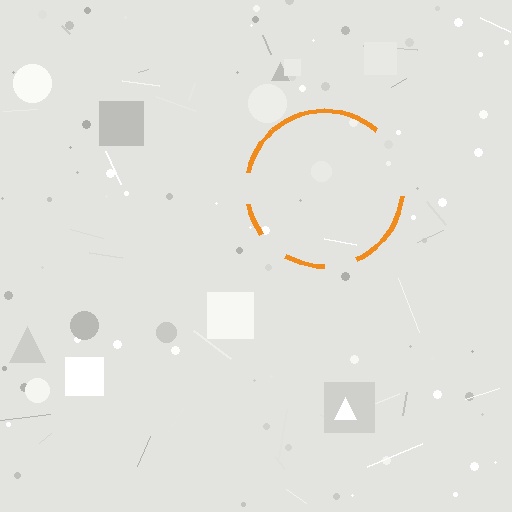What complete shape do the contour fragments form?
The contour fragments form a circle.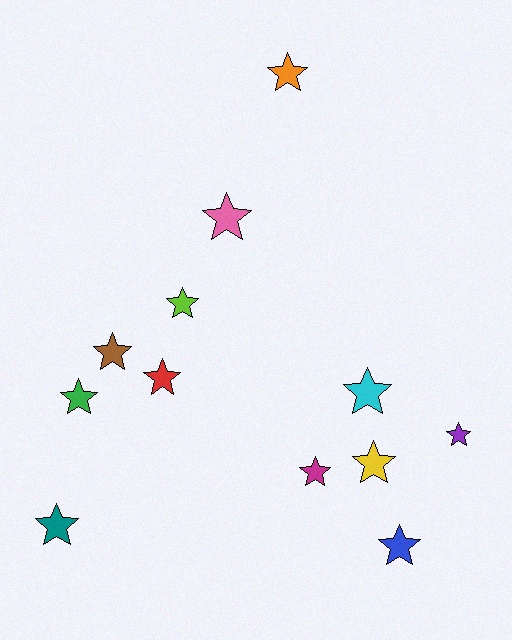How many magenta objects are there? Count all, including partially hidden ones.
There is 1 magenta object.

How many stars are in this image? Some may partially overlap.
There are 12 stars.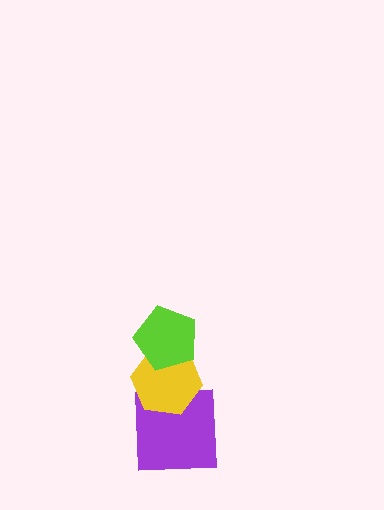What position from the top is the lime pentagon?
The lime pentagon is 1st from the top.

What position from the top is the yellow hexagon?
The yellow hexagon is 2nd from the top.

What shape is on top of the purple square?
The yellow hexagon is on top of the purple square.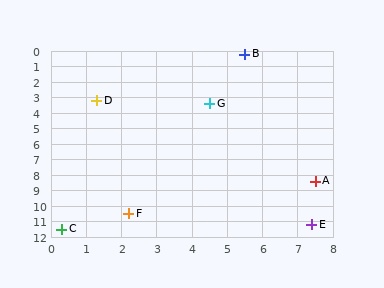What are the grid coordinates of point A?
Point A is at approximately (7.5, 8.4).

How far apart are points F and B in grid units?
Points F and B are about 10.8 grid units apart.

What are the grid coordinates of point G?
Point G is at approximately (4.5, 3.4).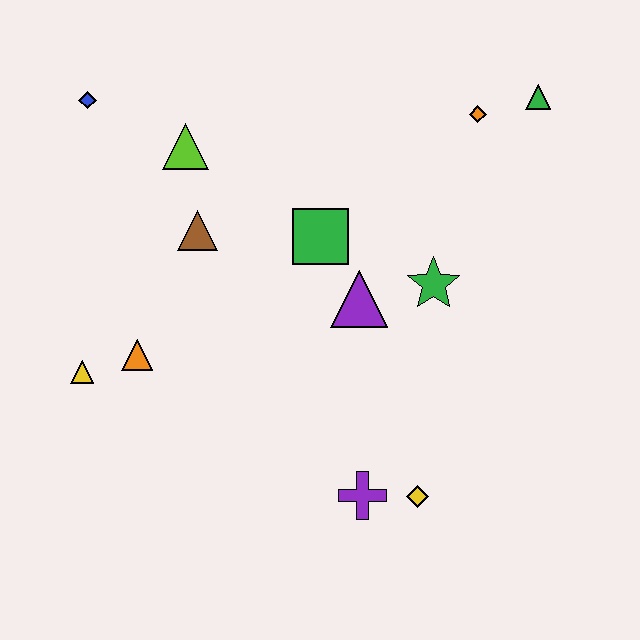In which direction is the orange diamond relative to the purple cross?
The orange diamond is above the purple cross.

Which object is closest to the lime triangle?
The brown triangle is closest to the lime triangle.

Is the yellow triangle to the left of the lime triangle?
Yes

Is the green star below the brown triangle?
Yes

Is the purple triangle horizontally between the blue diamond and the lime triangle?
No